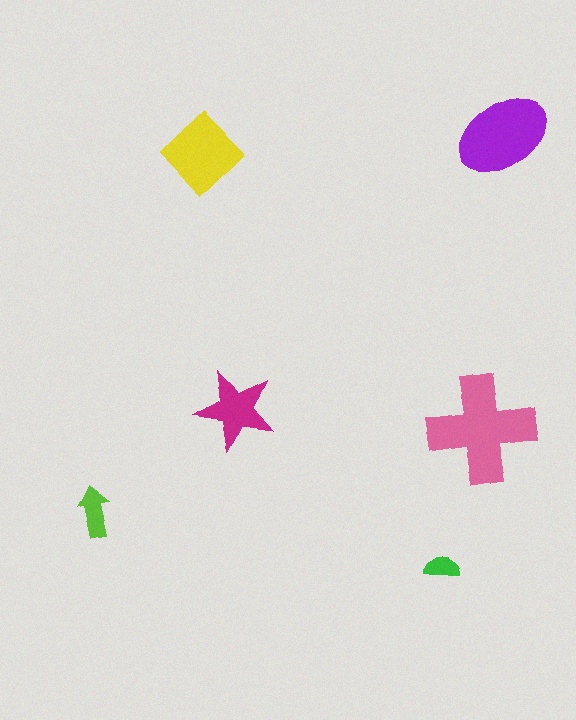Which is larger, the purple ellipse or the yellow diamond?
The purple ellipse.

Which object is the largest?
The pink cross.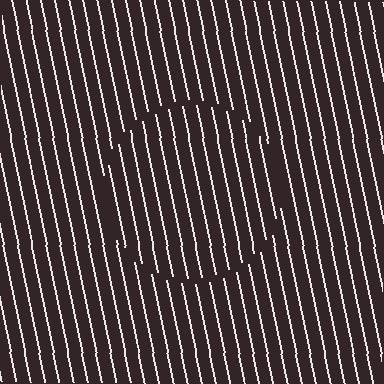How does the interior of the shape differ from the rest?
The interior of the shape contains the same grating, shifted by half a period — the contour is defined by the phase discontinuity where line-ends from the inner and outer gratings abut.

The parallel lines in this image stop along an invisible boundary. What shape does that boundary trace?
An illusory circle. The interior of the shape contains the same grating, shifted by half a period — the contour is defined by the phase discontinuity where line-ends from the inner and outer gratings abut.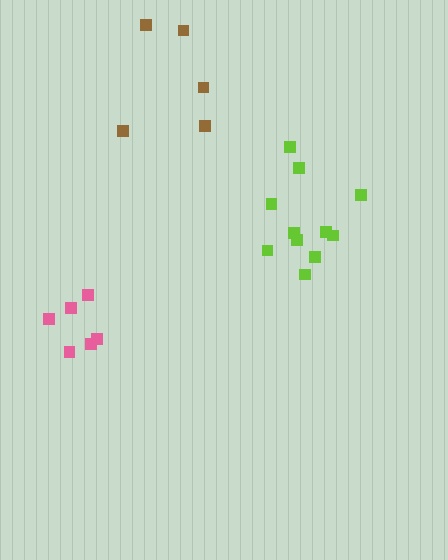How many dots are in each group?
Group 1: 11 dots, Group 2: 6 dots, Group 3: 5 dots (22 total).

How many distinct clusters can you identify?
There are 3 distinct clusters.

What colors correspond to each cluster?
The clusters are colored: lime, pink, brown.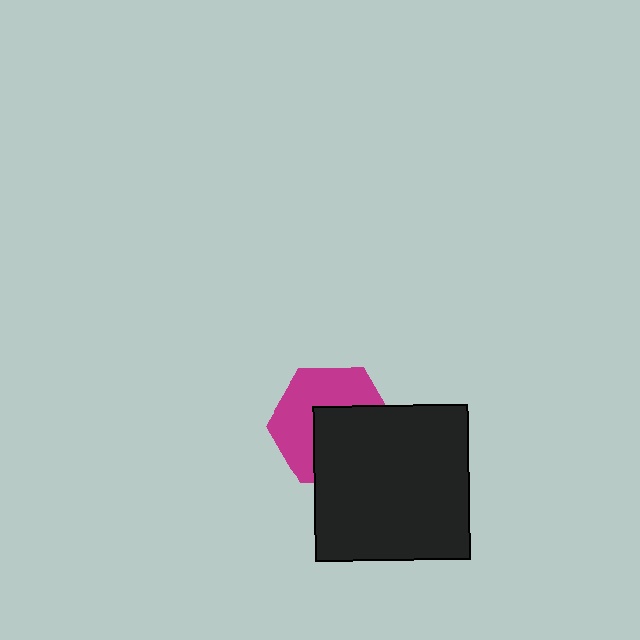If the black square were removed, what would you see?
You would see the complete magenta hexagon.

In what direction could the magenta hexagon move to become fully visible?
The magenta hexagon could move toward the upper-left. That would shift it out from behind the black square entirely.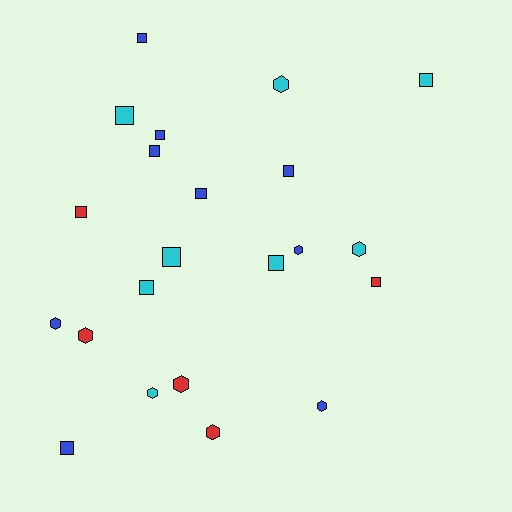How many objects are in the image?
There are 22 objects.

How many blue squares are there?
There are 6 blue squares.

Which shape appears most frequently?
Square, with 13 objects.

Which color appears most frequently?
Blue, with 9 objects.